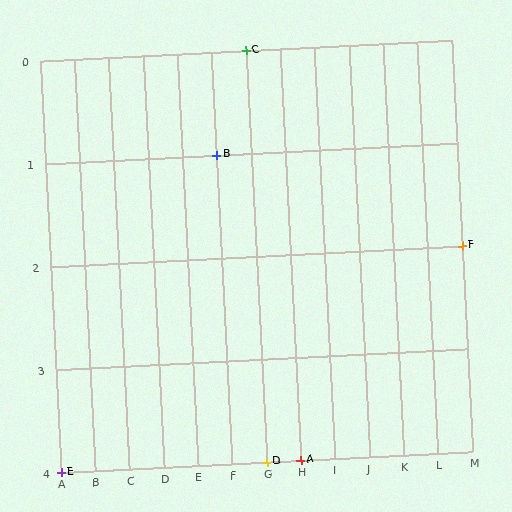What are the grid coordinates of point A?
Point A is at grid coordinates (H, 4).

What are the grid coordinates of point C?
Point C is at grid coordinates (G, 0).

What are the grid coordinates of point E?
Point E is at grid coordinates (A, 4).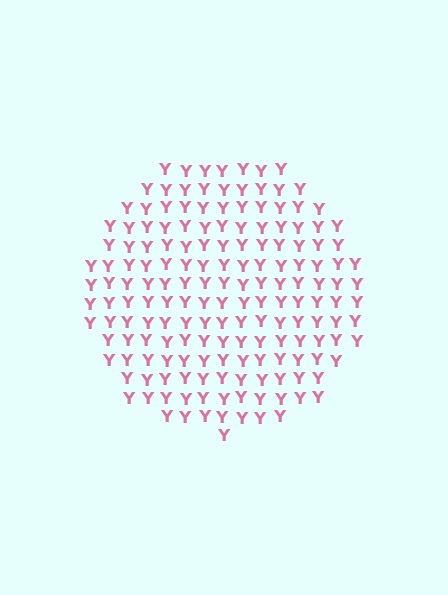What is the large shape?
The large shape is a circle.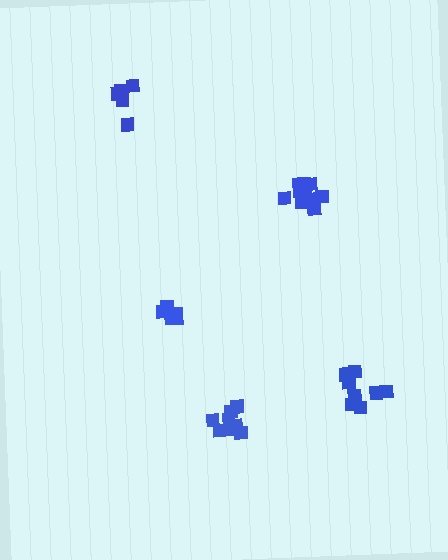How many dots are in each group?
Group 1: 8 dots, Group 2: 8 dots, Group 3: 5 dots, Group 4: 5 dots, Group 5: 11 dots (37 total).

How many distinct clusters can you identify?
There are 5 distinct clusters.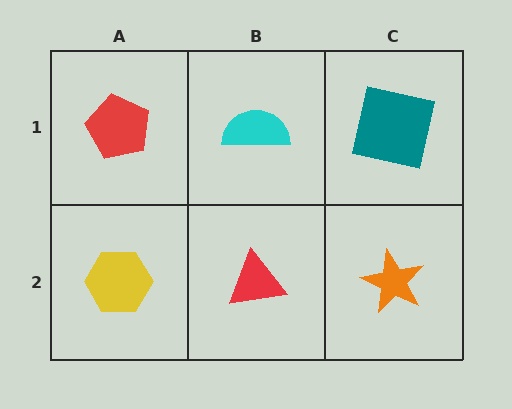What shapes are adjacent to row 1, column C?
An orange star (row 2, column C), a cyan semicircle (row 1, column B).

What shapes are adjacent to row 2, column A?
A red pentagon (row 1, column A), a red triangle (row 2, column B).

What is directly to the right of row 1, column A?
A cyan semicircle.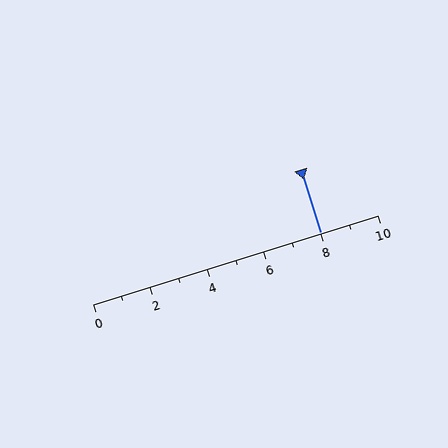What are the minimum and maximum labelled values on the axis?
The axis runs from 0 to 10.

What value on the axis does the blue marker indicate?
The marker indicates approximately 8.